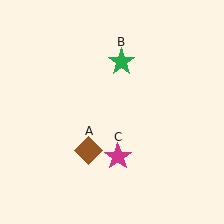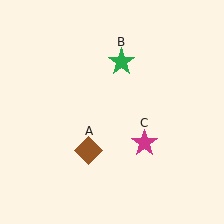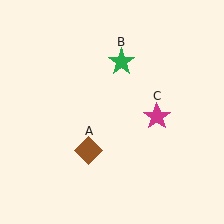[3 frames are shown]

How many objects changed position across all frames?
1 object changed position: magenta star (object C).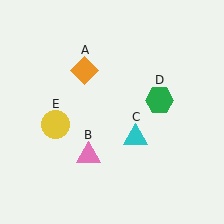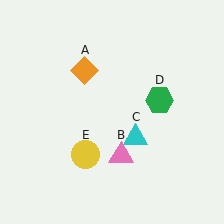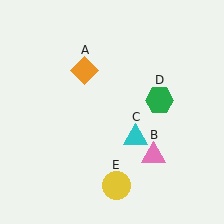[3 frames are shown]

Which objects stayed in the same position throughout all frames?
Orange diamond (object A) and cyan triangle (object C) and green hexagon (object D) remained stationary.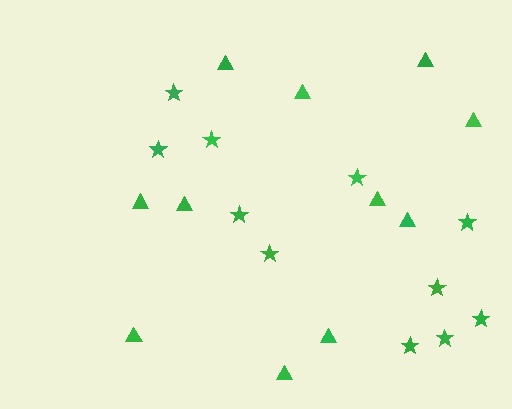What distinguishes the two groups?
There are 2 groups: one group of triangles (11) and one group of stars (11).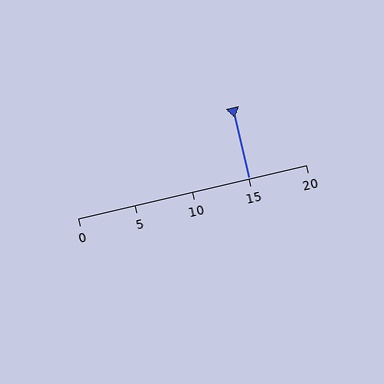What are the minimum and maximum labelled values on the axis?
The axis runs from 0 to 20.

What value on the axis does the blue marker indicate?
The marker indicates approximately 15.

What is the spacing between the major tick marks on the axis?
The major ticks are spaced 5 apart.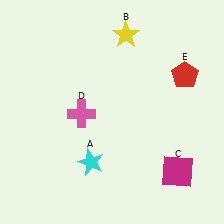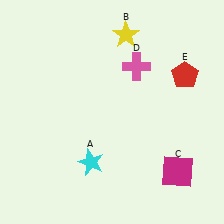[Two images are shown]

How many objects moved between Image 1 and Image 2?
1 object moved between the two images.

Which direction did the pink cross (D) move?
The pink cross (D) moved right.